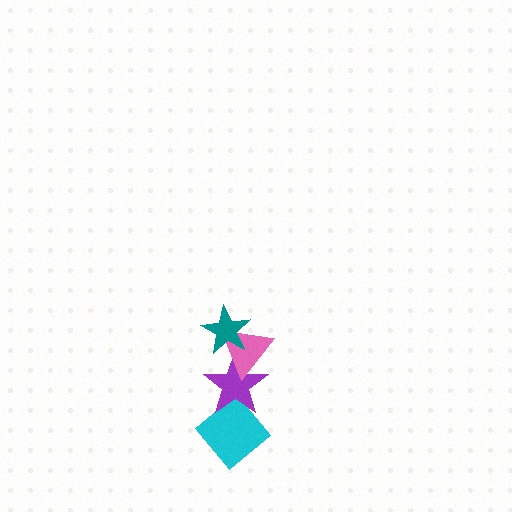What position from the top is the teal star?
The teal star is 1st from the top.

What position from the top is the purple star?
The purple star is 3rd from the top.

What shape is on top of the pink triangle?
The teal star is on top of the pink triangle.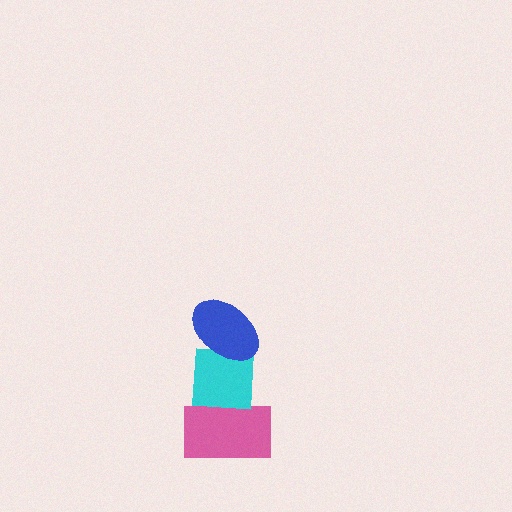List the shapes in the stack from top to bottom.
From top to bottom: the blue ellipse, the cyan square, the pink rectangle.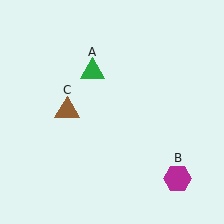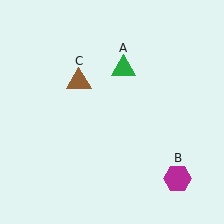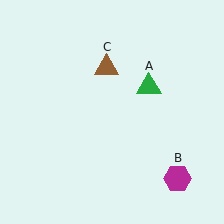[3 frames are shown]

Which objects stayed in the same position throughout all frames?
Magenta hexagon (object B) remained stationary.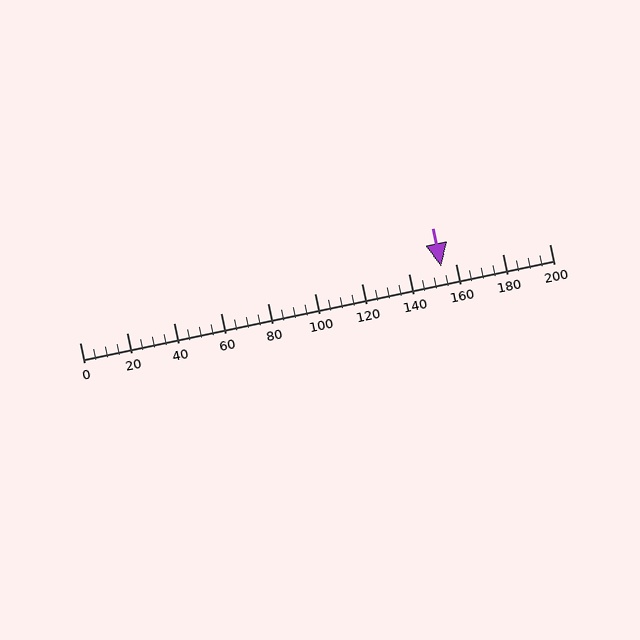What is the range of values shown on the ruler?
The ruler shows values from 0 to 200.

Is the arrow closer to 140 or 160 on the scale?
The arrow is closer to 160.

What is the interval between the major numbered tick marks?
The major tick marks are spaced 20 units apart.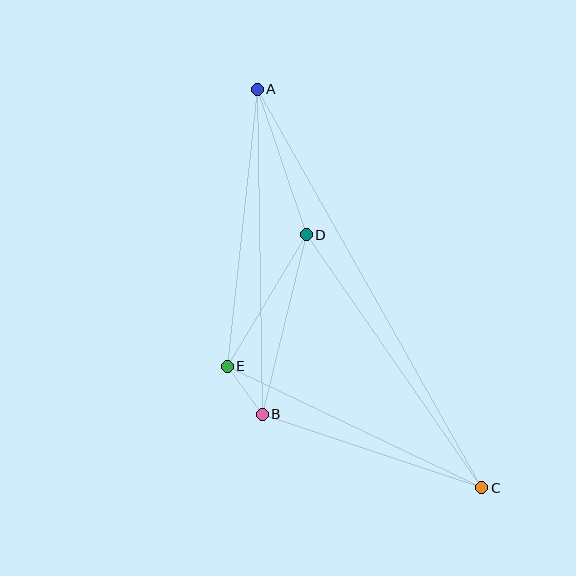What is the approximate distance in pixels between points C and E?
The distance between C and E is approximately 282 pixels.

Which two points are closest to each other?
Points B and E are closest to each other.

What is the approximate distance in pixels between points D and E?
The distance between D and E is approximately 153 pixels.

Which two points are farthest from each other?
Points A and C are farthest from each other.